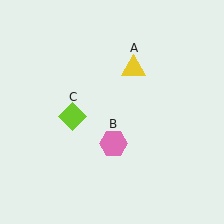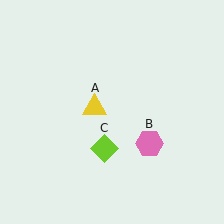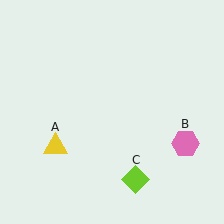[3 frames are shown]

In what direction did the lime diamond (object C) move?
The lime diamond (object C) moved down and to the right.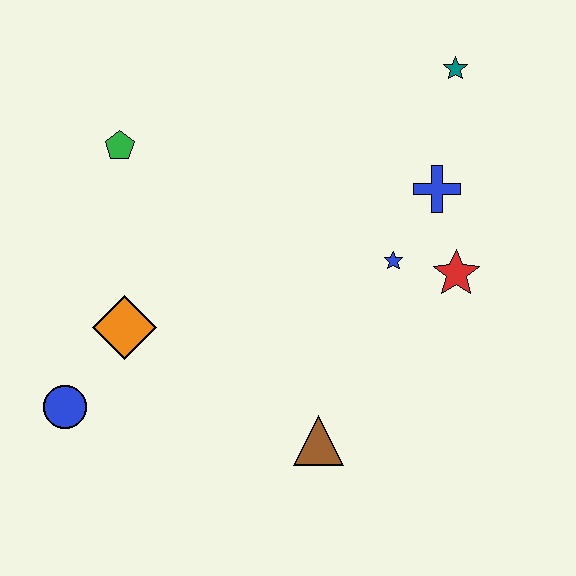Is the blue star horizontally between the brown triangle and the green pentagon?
No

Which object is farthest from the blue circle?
The teal star is farthest from the blue circle.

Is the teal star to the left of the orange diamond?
No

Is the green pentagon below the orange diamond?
No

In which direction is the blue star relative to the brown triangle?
The blue star is above the brown triangle.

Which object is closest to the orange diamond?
The blue circle is closest to the orange diamond.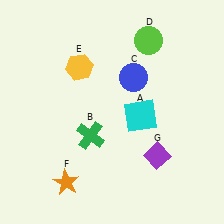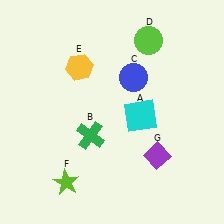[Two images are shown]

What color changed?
The star (F) changed from orange in Image 1 to lime in Image 2.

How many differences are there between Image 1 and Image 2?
There is 1 difference between the two images.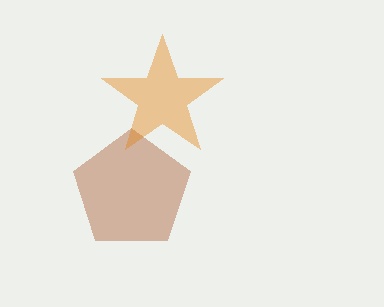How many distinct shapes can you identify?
There are 2 distinct shapes: a brown pentagon, an orange star.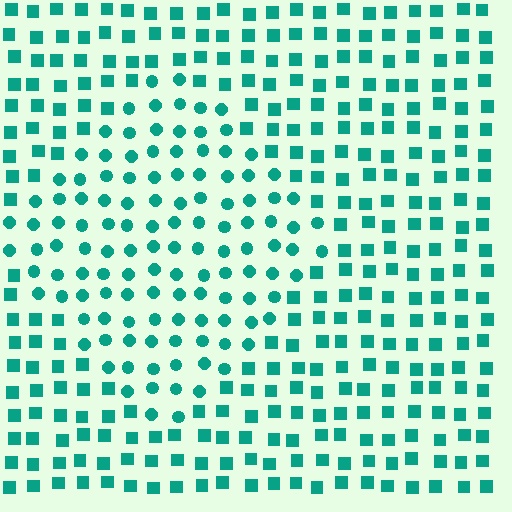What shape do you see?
I see a diamond.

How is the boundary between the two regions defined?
The boundary is defined by a change in element shape: circles inside vs. squares outside. All elements share the same color and spacing.